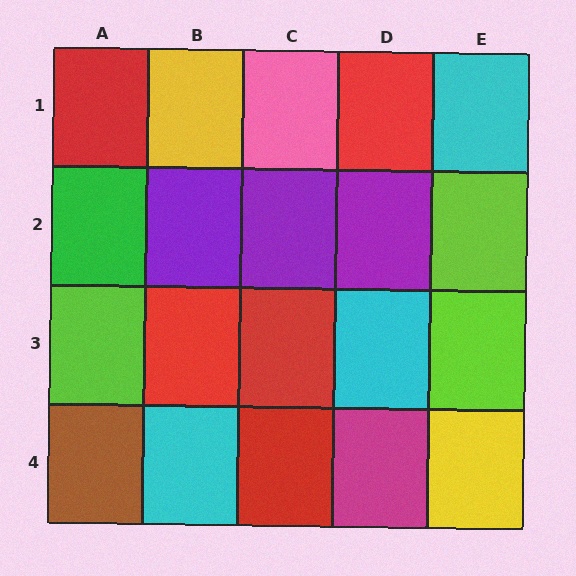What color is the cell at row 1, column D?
Red.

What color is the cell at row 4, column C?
Red.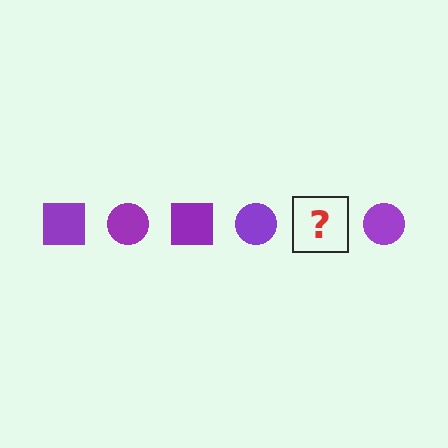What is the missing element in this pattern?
The missing element is a purple square.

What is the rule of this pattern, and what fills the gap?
The rule is that the pattern cycles through square, circle shapes in purple. The gap should be filled with a purple square.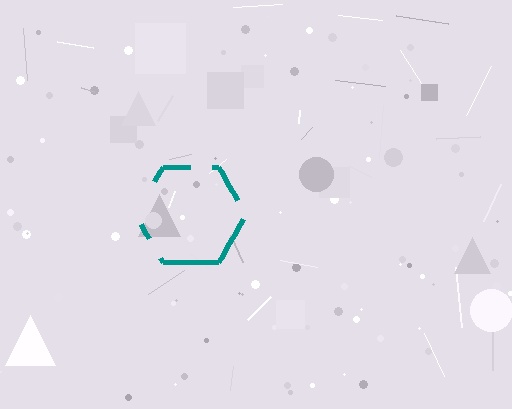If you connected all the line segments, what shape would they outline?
They would outline a hexagon.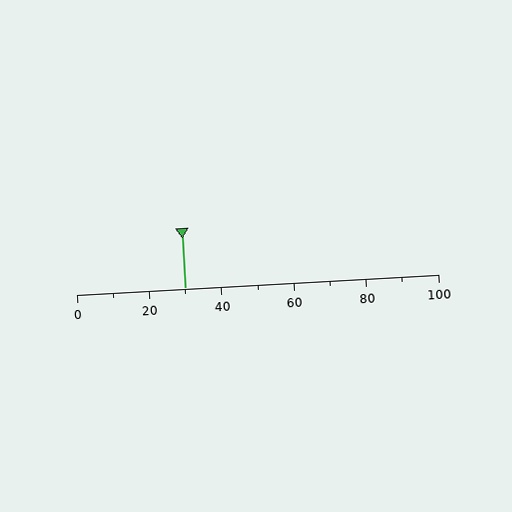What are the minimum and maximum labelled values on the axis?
The axis runs from 0 to 100.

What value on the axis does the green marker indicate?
The marker indicates approximately 30.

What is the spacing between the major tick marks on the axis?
The major ticks are spaced 20 apart.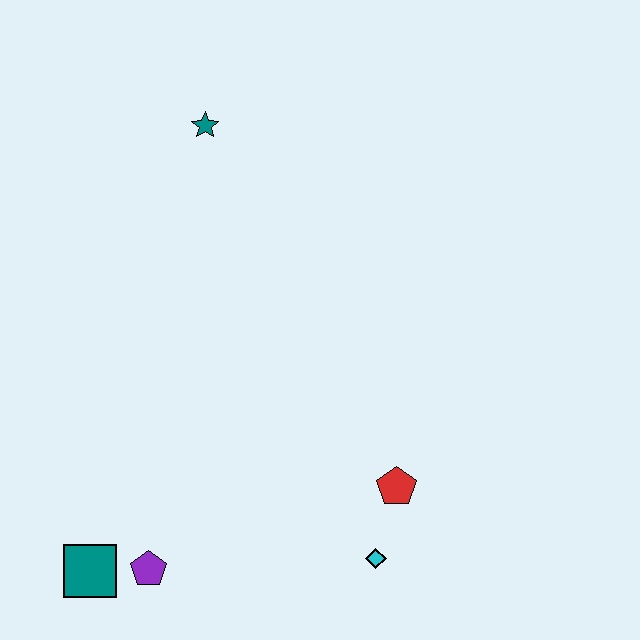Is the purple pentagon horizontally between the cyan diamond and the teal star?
No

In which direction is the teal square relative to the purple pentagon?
The teal square is to the left of the purple pentagon.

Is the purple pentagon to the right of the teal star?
No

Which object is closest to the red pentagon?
The cyan diamond is closest to the red pentagon.